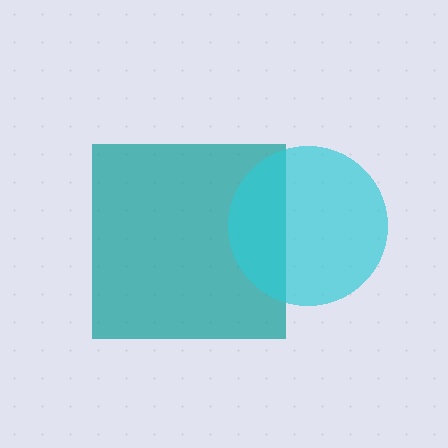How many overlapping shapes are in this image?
There are 2 overlapping shapes in the image.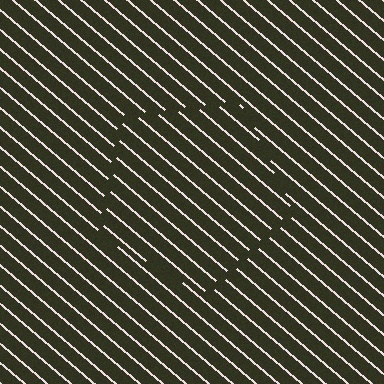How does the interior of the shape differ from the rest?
The interior of the shape contains the same grating, shifted by half a period — the contour is defined by the phase discontinuity where line-ends from the inner and outer gratings abut.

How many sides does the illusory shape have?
5 sides — the line-ends trace a pentagon.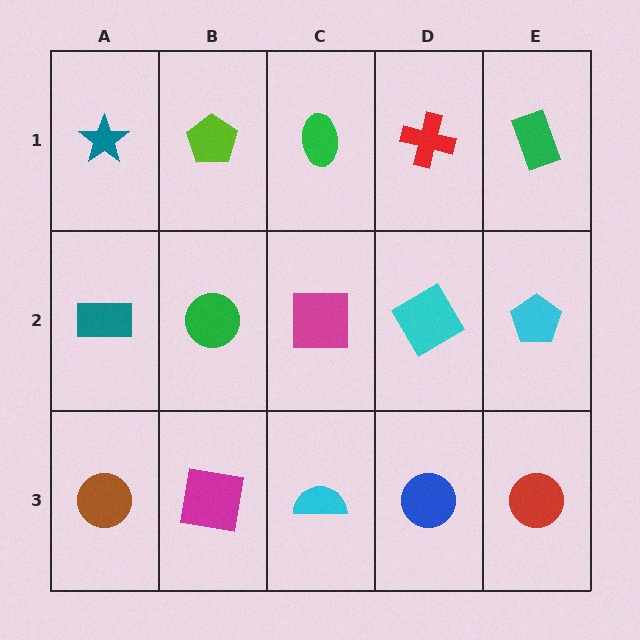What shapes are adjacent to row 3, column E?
A cyan pentagon (row 2, column E), a blue circle (row 3, column D).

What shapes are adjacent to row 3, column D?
A cyan diamond (row 2, column D), a cyan semicircle (row 3, column C), a red circle (row 3, column E).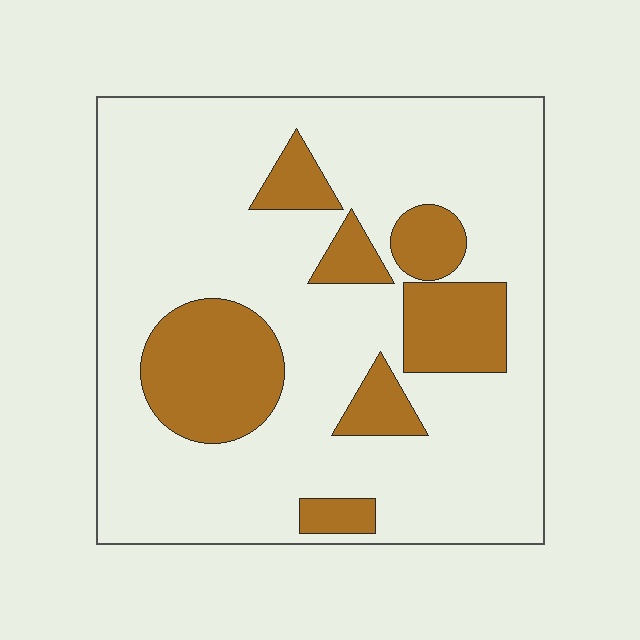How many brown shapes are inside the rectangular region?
7.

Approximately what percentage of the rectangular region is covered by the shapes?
Approximately 20%.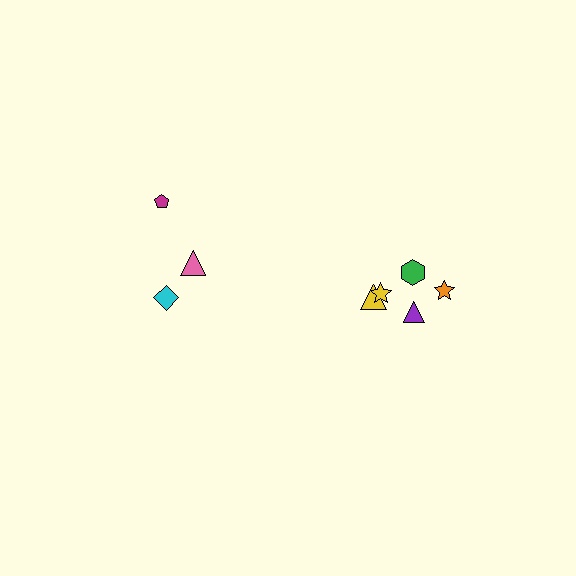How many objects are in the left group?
There are 3 objects.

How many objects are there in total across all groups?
There are 8 objects.